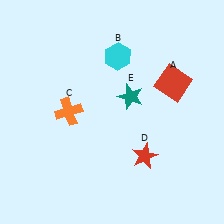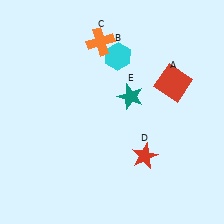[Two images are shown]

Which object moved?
The orange cross (C) moved up.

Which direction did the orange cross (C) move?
The orange cross (C) moved up.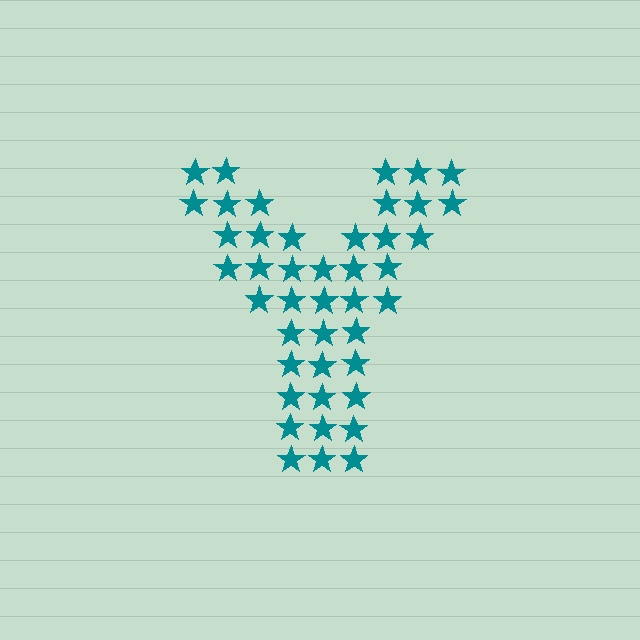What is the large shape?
The large shape is the letter Y.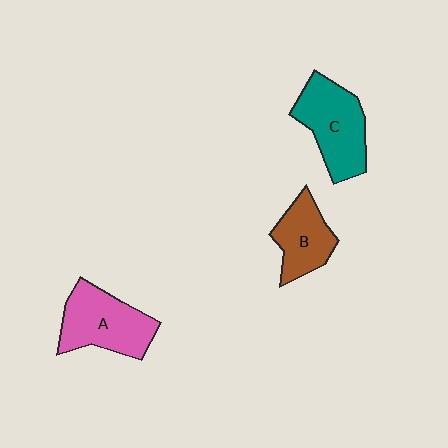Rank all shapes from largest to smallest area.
From largest to smallest: C (teal), A (pink), B (brown).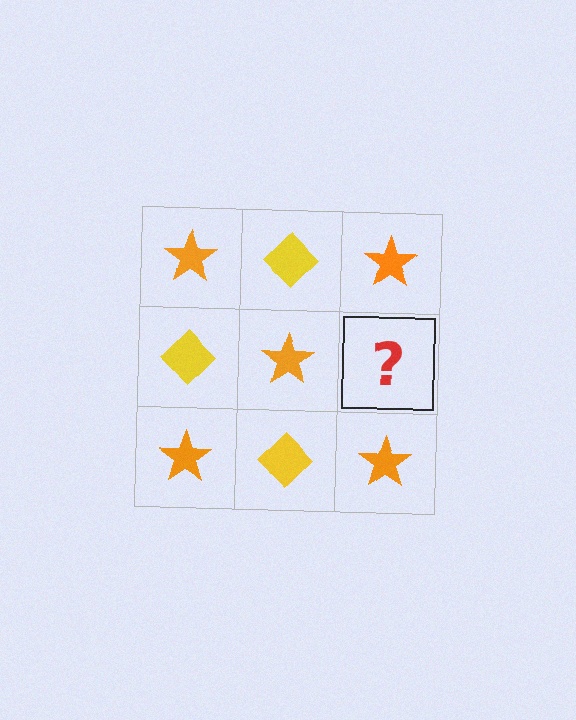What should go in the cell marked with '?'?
The missing cell should contain a yellow diamond.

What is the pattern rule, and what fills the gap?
The rule is that it alternates orange star and yellow diamond in a checkerboard pattern. The gap should be filled with a yellow diamond.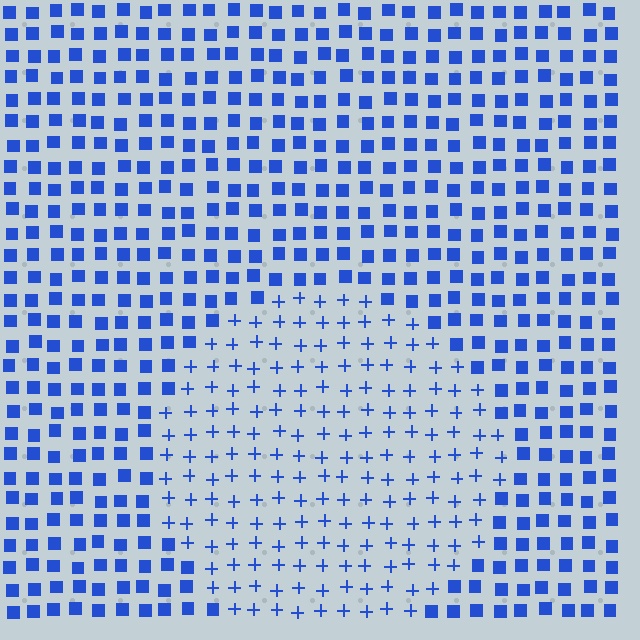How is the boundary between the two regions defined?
The boundary is defined by a change in element shape: plus signs inside vs. squares outside. All elements share the same color and spacing.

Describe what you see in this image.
The image is filled with small blue elements arranged in a uniform grid. A circle-shaped region contains plus signs, while the surrounding area contains squares. The boundary is defined purely by the change in element shape.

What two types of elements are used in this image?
The image uses plus signs inside the circle region and squares outside it.